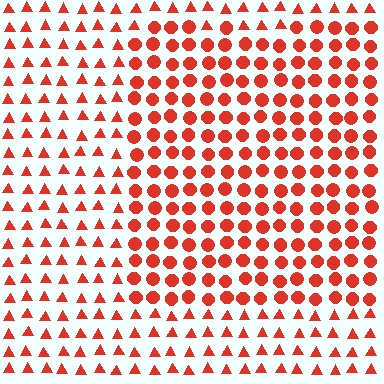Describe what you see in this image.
The image is filled with small red elements arranged in a uniform grid. A rectangle-shaped region contains circles, while the surrounding area contains triangles. The boundary is defined purely by the change in element shape.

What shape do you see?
I see a rectangle.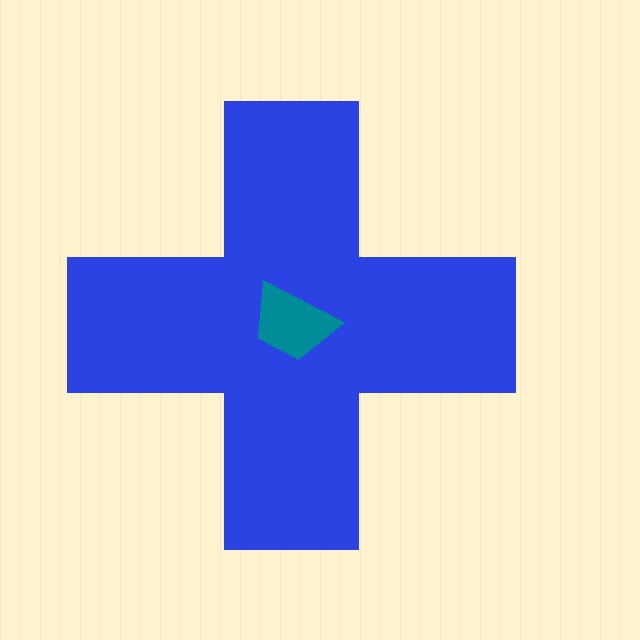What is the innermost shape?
The teal trapezoid.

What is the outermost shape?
The blue cross.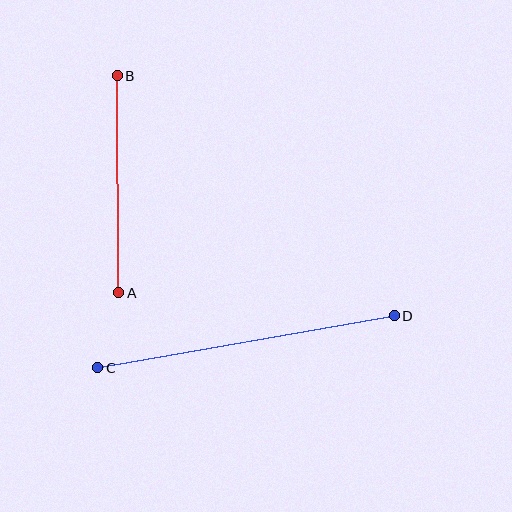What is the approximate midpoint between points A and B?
The midpoint is at approximately (118, 184) pixels.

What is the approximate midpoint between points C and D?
The midpoint is at approximately (246, 342) pixels.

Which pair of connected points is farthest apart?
Points C and D are farthest apart.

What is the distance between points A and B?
The distance is approximately 217 pixels.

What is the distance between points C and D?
The distance is approximately 301 pixels.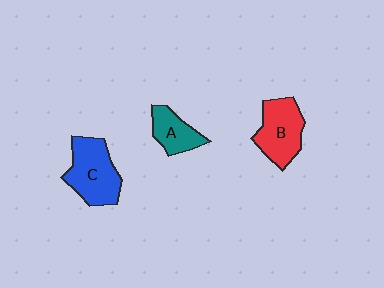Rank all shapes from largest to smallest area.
From largest to smallest: C (blue), B (red), A (teal).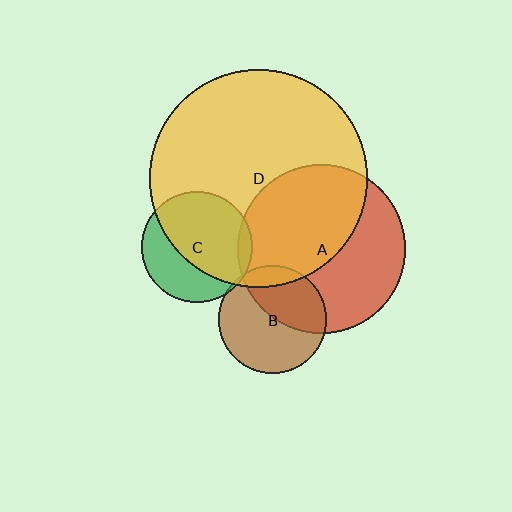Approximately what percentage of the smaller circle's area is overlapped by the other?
Approximately 65%.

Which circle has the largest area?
Circle D (yellow).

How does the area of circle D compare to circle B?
Approximately 4.1 times.